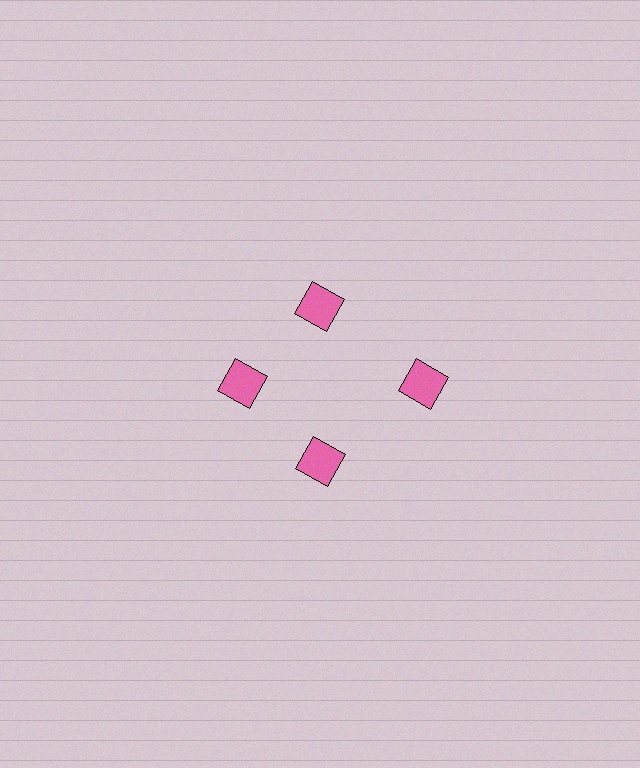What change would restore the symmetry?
The symmetry would be restored by moving it inward, back onto the ring so that all 4 squares sit at equal angles and equal distance from the center.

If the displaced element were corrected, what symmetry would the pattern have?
It would have 4-fold rotational symmetry — the pattern would map onto itself every 90 degrees.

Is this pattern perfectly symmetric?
No. The 4 pink squares are arranged in a ring, but one element near the 3 o'clock position is pushed outward from the center, breaking the 4-fold rotational symmetry.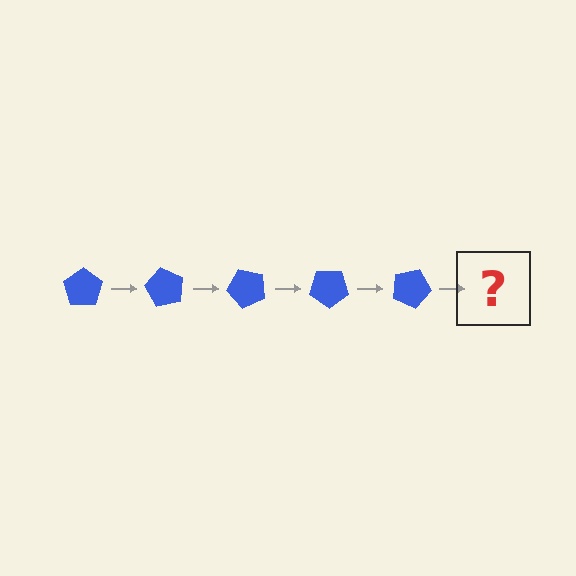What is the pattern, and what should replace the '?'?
The pattern is that the pentagon rotates 60 degrees each step. The '?' should be a blue pentagon rotated 300 degrees.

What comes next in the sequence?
The next element should be a blue pentagon rotated 300 degrees.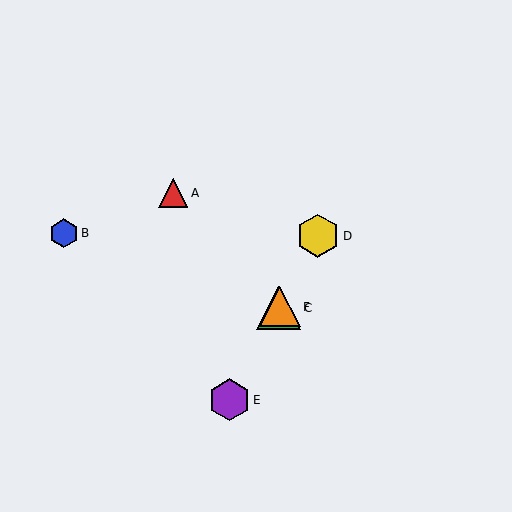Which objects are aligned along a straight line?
Objects C, D, E, F are aligned along a straight line.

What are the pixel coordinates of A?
Object A is at (173, 193).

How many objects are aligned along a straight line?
4 objects (C, D, E, F) are aligned along a straight line.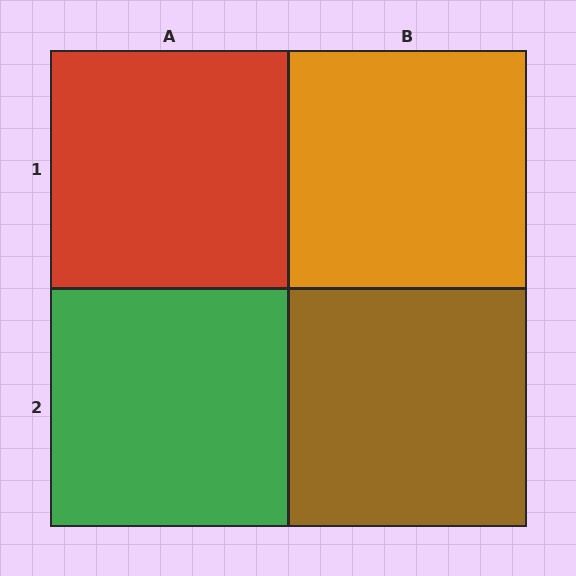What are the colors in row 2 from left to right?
Green, brown.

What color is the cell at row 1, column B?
Orange.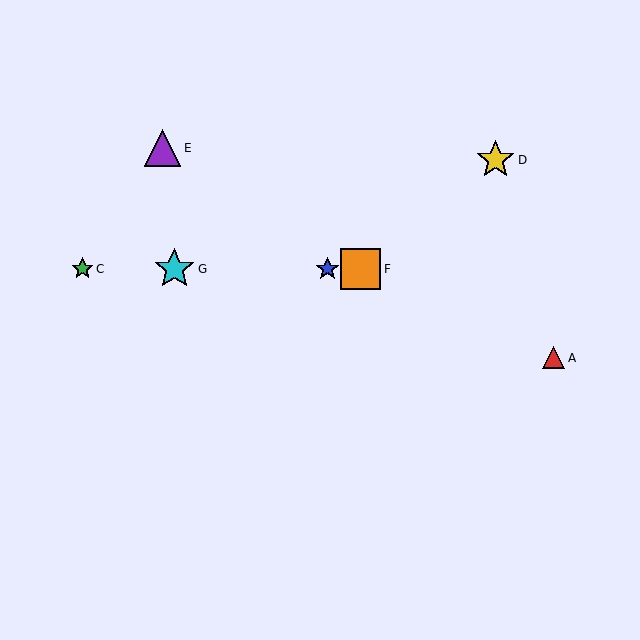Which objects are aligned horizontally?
Objects B, C, F, G are aligned horizontally.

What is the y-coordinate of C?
Object C is at y≈269.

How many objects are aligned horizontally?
4 objects (B, C, F, G) are aligned horizontally.